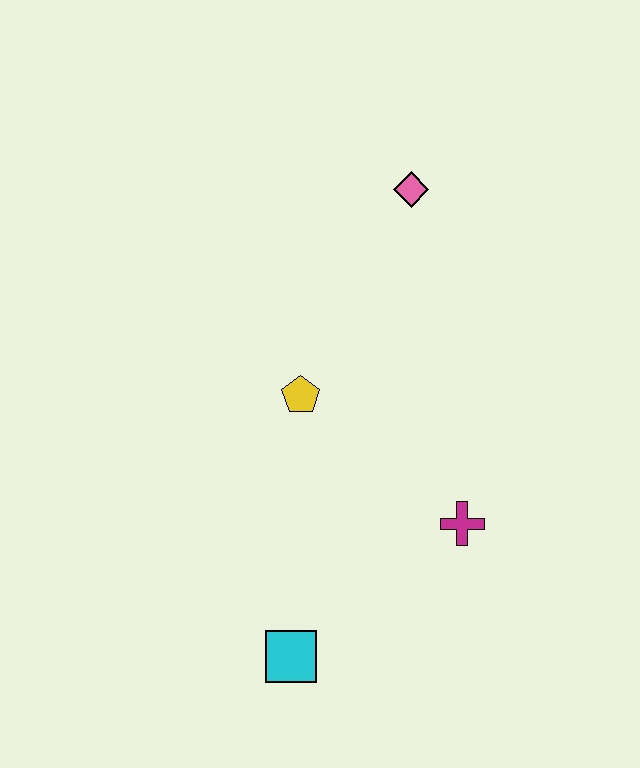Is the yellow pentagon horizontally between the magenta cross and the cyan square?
Yes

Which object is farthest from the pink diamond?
The cyan square is farthest from the pink diamond.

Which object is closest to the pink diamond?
The yellow pentagon is closest to the pink diamond.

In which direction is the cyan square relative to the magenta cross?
The cyan square is to the left of the magenta cross.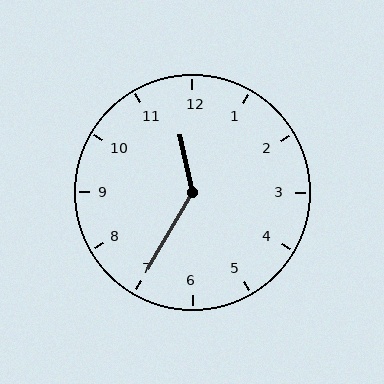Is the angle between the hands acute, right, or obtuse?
It is obtuse.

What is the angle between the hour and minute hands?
Approximately 138 degrees.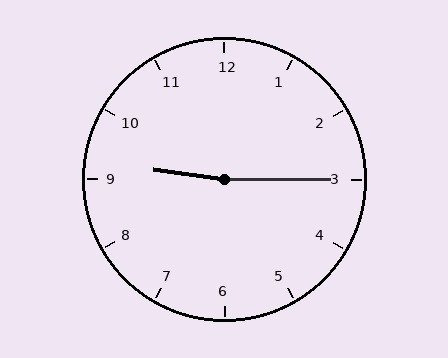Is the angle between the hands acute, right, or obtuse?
It is obtuse.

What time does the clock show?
9:15.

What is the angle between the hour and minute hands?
Approximately 172 degrees.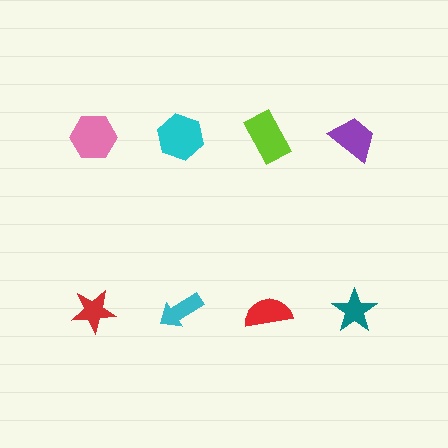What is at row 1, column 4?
A purple trapezoid.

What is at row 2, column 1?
A red star.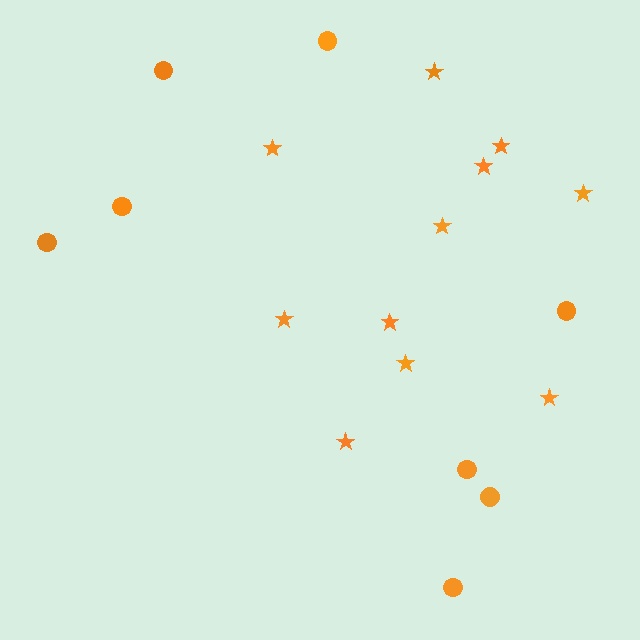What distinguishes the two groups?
There are 2 groups: one group of stars (11) and one group of circles (8).